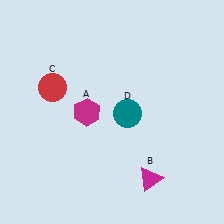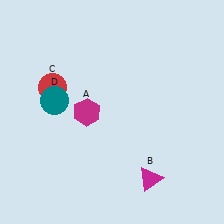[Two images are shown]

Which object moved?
The teal circle (D) moved left.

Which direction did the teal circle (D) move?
The teal circle (D) moved left.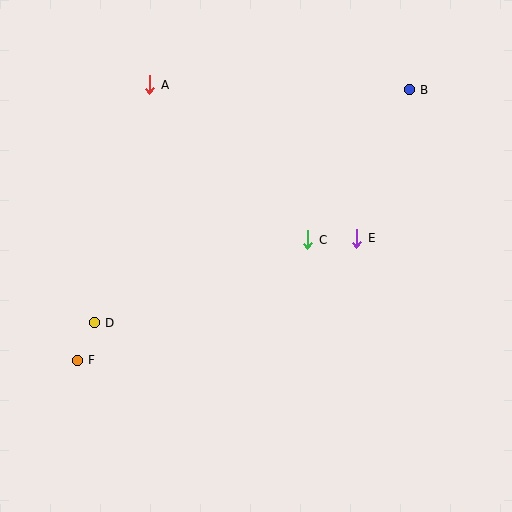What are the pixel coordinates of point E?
Point E is at (357, 238).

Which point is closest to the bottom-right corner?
Point E is closest to the bottom-right corner.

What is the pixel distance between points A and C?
The distance between A and C is 221 pixels.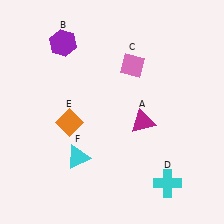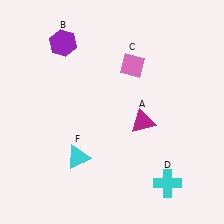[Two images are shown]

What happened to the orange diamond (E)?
The orange diamond (E) was removed in Image 2. It was in the bottom-left area of Image 1.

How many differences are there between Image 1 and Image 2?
There is 1 difference between the two images.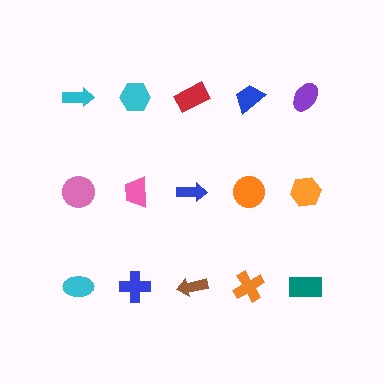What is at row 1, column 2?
A cyan hexagon.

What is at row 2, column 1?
A pink circle.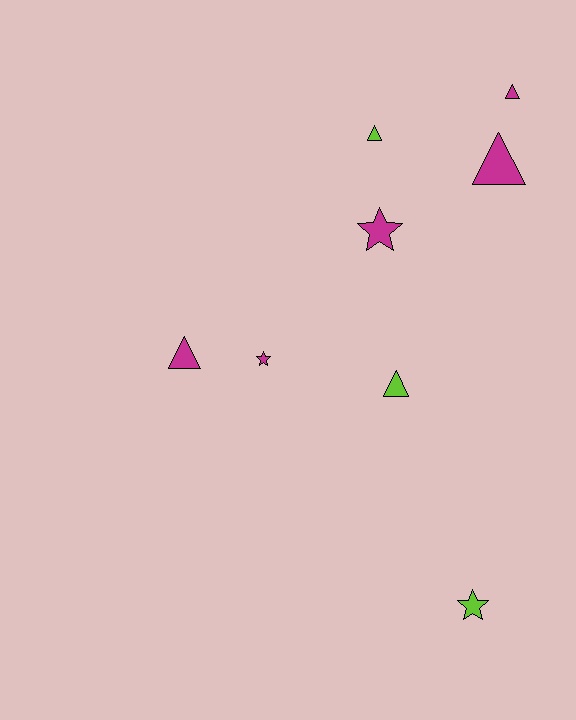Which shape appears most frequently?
Triangle, with 5 objects.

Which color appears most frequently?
Magenta, with 5 objects.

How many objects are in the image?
There are 8 objects.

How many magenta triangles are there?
There are 3 magenta triangles.